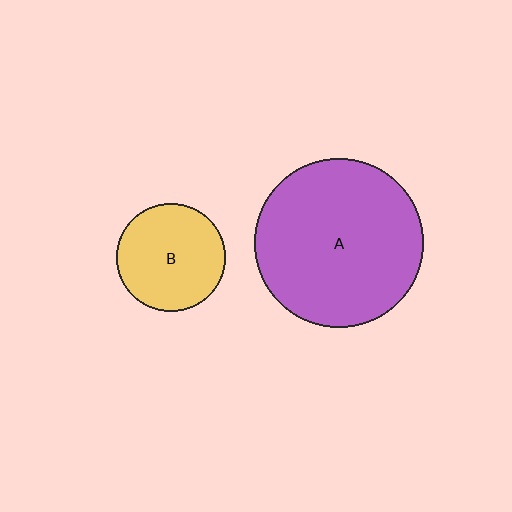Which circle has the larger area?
Circle A (purple).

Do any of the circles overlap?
No, none of the circles overlap.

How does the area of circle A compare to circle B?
Approximately 2.4 times.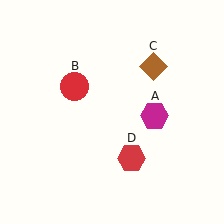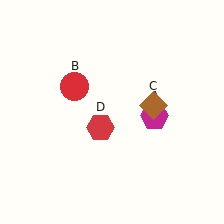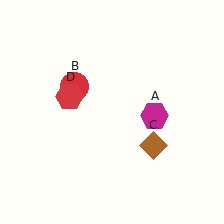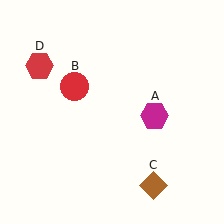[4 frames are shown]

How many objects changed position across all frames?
2 objects changed position: brown diamond (object C), red hexagon (object D).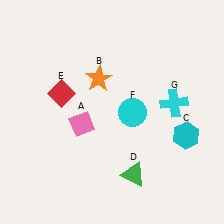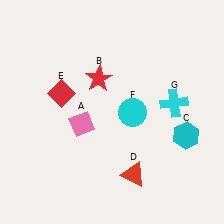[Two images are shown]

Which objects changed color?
B changed from orange to red. D changed from green to red.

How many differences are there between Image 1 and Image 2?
There are 2 differences between the two images.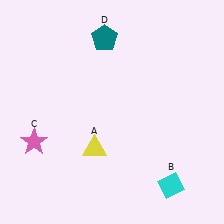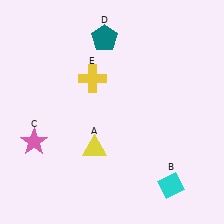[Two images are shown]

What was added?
A yellow cross (E) was added in Image 2.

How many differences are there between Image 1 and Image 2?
There is 1 difference between the two images.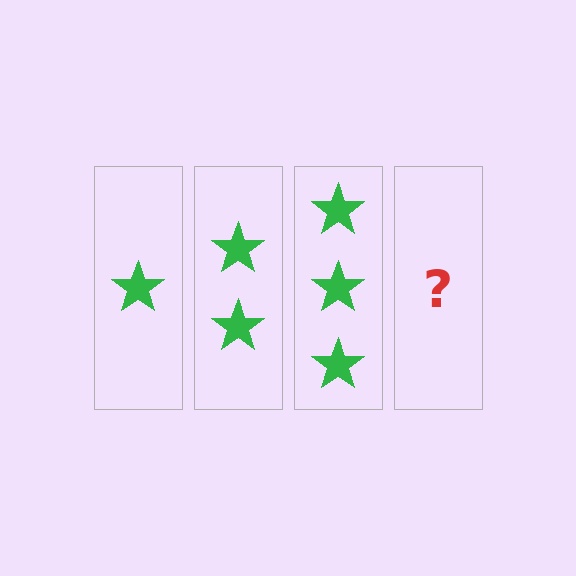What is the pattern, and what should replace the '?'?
The pattern is that each step adds one more star. The '?' should be 4 stars.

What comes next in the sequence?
The next element should be 4 stars.